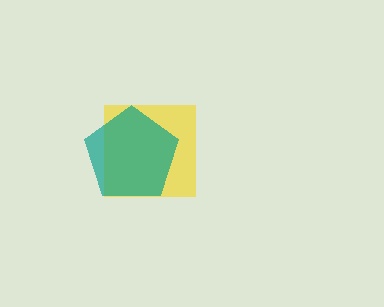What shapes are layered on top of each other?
The layered shapes are: a yellow square, a teal pentagon.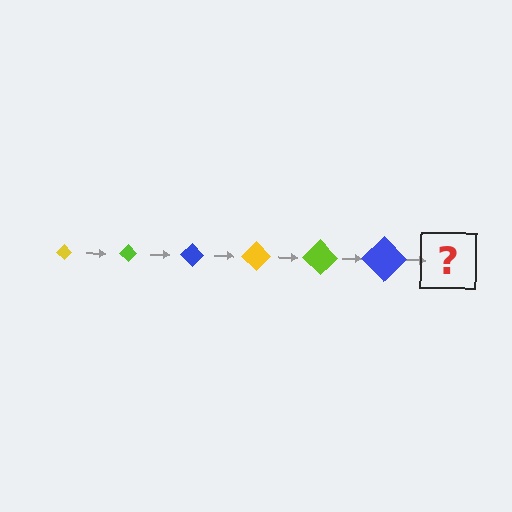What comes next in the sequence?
The next element should be a yellow diamond, larger than the previous one.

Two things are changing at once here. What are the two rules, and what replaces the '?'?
The two rules are that the diamond grows larger each step and the color cycles through yellow, lime, and blue. The '?' should be a yellow diamond, larger than the previous one.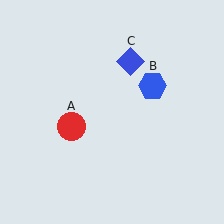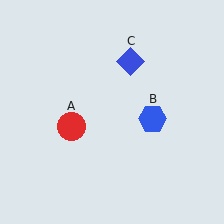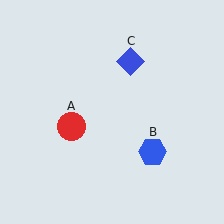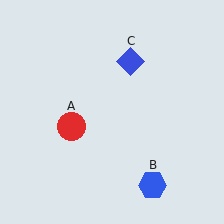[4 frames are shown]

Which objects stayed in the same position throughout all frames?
Red circle (object A) and blue diamond (object C) remained stationary.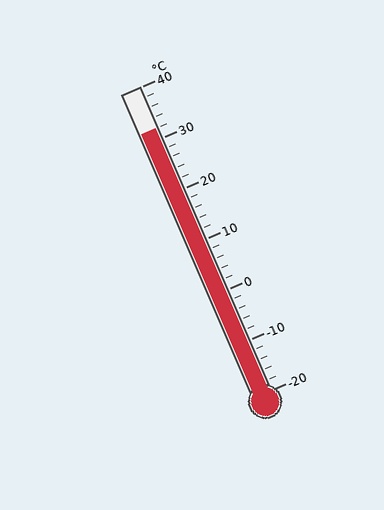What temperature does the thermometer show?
The thermometer shows approximately 32°C.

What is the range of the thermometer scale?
The thermometer scale ranges from -20°C to 40°C.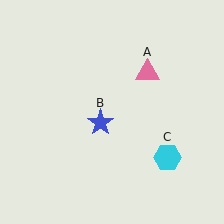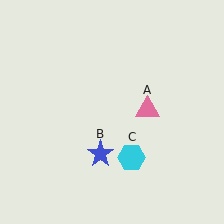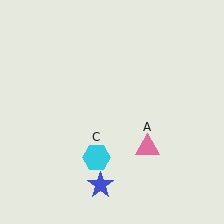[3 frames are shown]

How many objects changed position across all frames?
3 objects changed position: pink triangle (object A), blue star (object B), cyan hexagon (object C).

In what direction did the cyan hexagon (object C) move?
The cyan hexagon (object C) moved left.